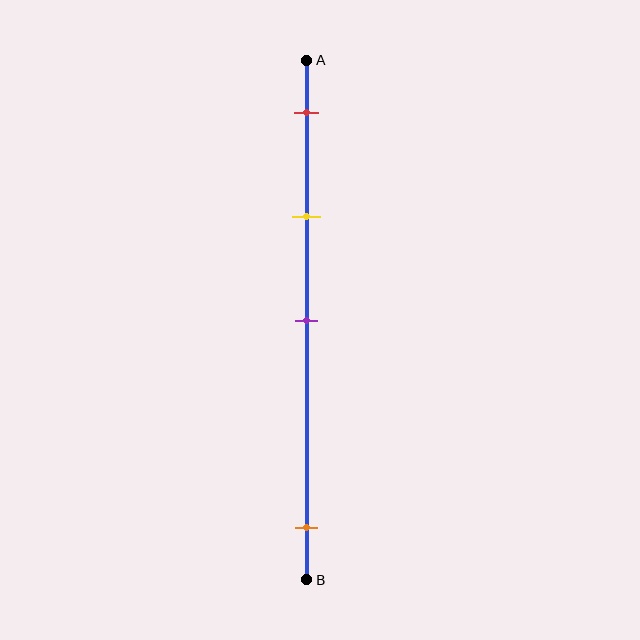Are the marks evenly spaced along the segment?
No, the marks are not evenly spaced.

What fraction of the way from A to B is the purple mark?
The purple mark is approximately 50% (0.5) of the way from A to B.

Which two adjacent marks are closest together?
The red and yellow marks are the closest adjacent pair.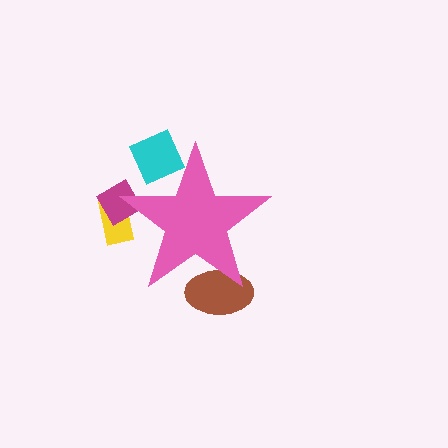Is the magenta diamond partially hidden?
Yes, the magenta diamond is partially hidden behind the pink star.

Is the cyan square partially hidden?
Yes, the cyan square is partially hidden behind the pink star.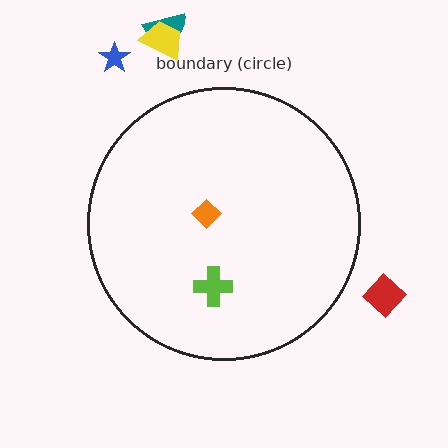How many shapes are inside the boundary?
2 inside, 4 outside.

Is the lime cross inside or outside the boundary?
Inside.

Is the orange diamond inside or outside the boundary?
Inside.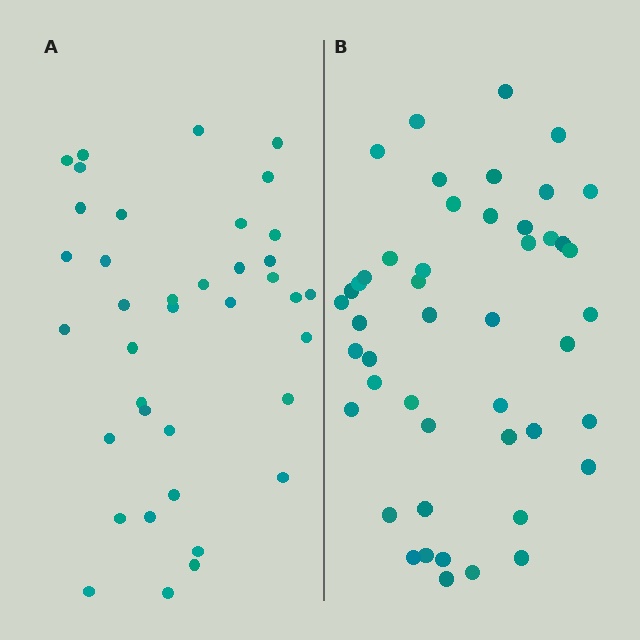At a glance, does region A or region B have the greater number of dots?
Region B (the right region) has more dots.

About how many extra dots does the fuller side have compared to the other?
Region B has roughly 8 or so more dots than region A.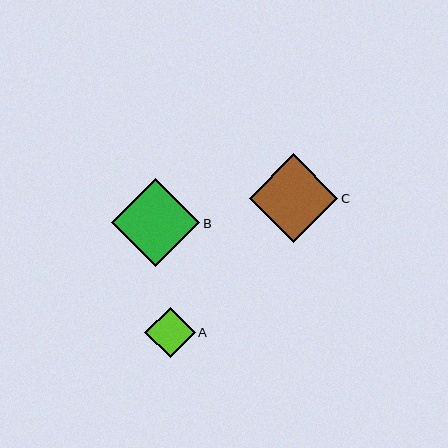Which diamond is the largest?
Diamond C is the largest with a size of approximately 88 pixels.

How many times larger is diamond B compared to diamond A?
Diamond B is approximately 1.8 times the size of diamond A.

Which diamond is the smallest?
Diamond A is the smallest with a size of approximately 50 pixels.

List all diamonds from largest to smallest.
From largest to smallest: C, B, A.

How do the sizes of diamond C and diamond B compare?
Diamond C and diamond B are approximately the same size.